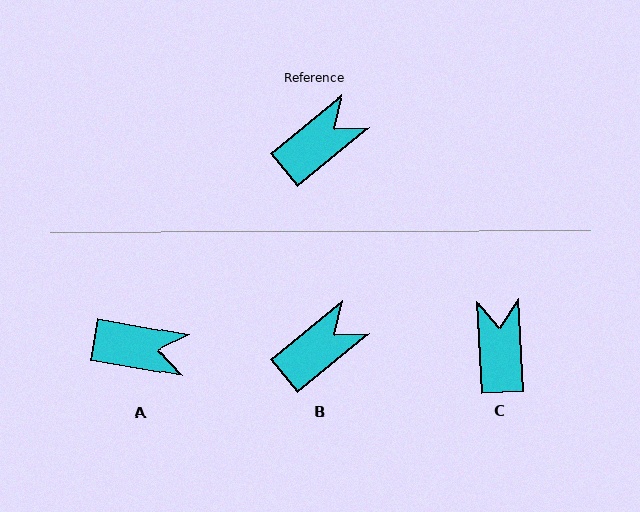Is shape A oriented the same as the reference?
No, it is off by about 50 degrees.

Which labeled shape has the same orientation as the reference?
B.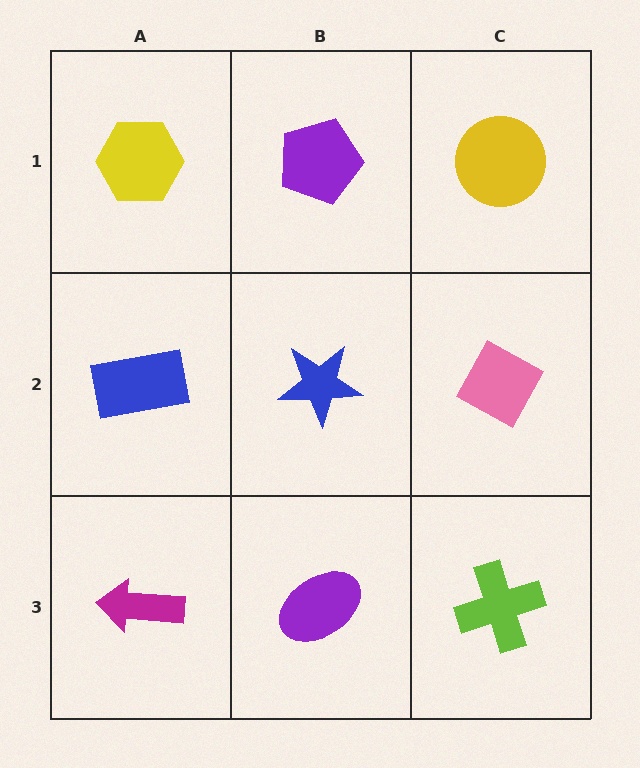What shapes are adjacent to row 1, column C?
A pink diamond (row 2, column C), a purple pentagon (row 1, column B).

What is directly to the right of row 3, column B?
A lime cross.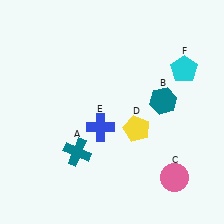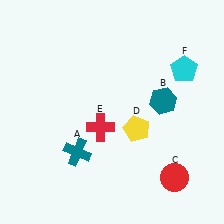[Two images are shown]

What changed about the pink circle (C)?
In Image 1, C is pink. In Image 2, it changed to red.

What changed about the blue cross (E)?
In Image 1, E is blue. In Image 2, it changed to red.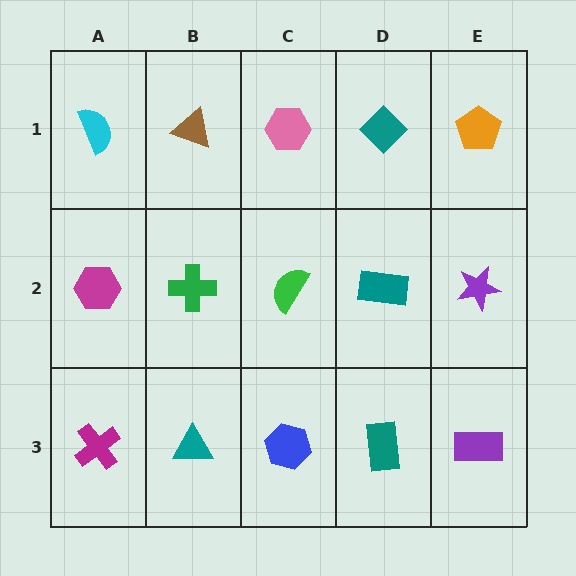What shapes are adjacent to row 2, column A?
A cyan semicircle (row 1, column A), a magenta cross (row 3, column A), a green cross (row 2, column B).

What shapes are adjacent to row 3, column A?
A magenta hexagon (row 2, column A), a teal triangle (row 3, column B).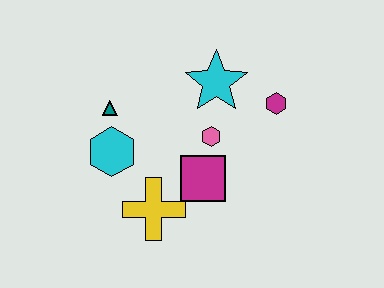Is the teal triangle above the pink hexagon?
Yes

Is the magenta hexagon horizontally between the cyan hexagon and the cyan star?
No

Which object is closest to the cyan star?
The pink hexagon is closest to the cyan star.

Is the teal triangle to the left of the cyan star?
Yes